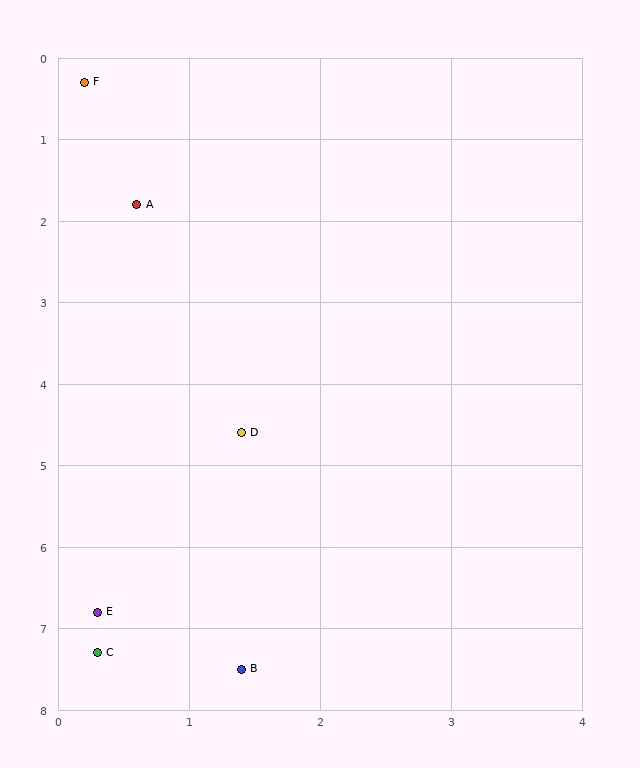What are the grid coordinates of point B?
Point B is at approximately (1.4, 7.5).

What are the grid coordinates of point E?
Point E is at approximately (0.3, 6.8).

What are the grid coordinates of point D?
Point D is at approximately (1.4, 4.6).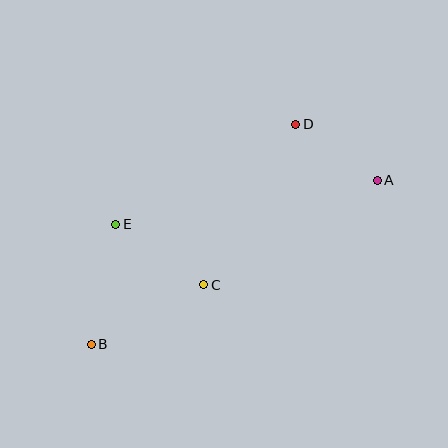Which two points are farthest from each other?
Points A and B are farthest from each other.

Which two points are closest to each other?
Points A and D are closest to each other.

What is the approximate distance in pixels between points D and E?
The distance between D and E is approximately 206 pixels.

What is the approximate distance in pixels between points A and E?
The distance between A and E is approximately 265 pixels.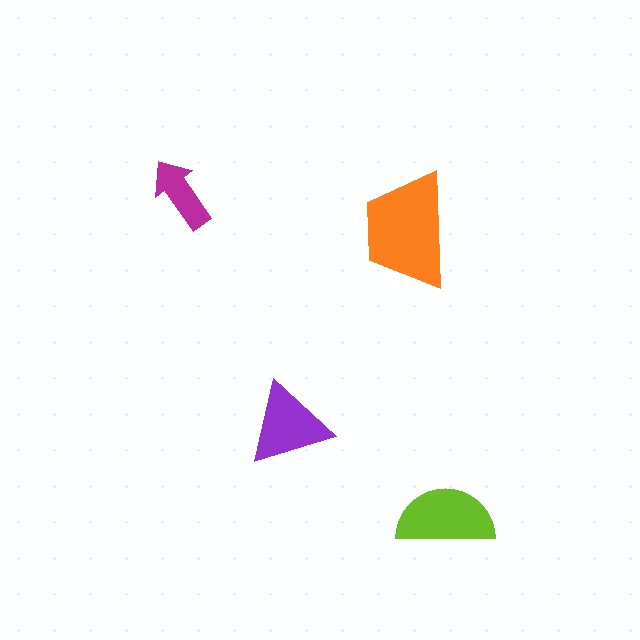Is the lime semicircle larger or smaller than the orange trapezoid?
Smaller.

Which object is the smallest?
The magenta arrow.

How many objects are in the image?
There are 4 objects in the image.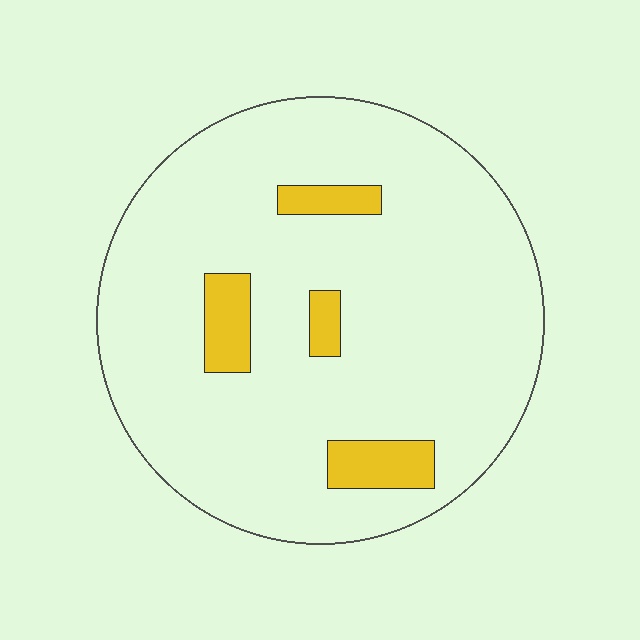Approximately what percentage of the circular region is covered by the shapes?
Approximately 10%.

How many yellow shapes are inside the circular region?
4.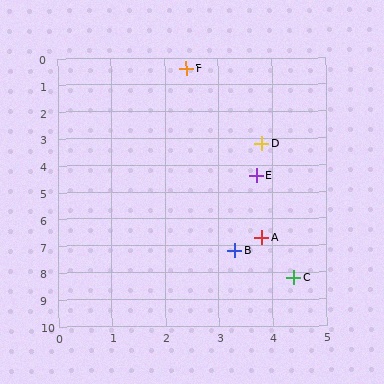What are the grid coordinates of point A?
Point A is at approximately (3.8, 6.7).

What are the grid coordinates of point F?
Point F is at approximately (2.4, 0.4).